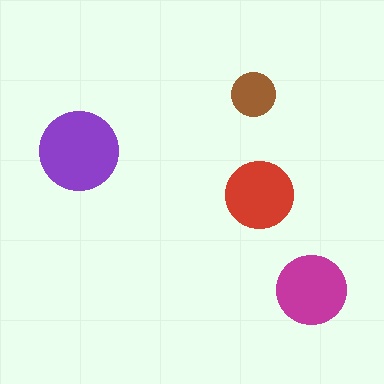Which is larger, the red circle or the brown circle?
The red one.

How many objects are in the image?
There are 4 objects in the image.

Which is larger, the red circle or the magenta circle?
The magenta one.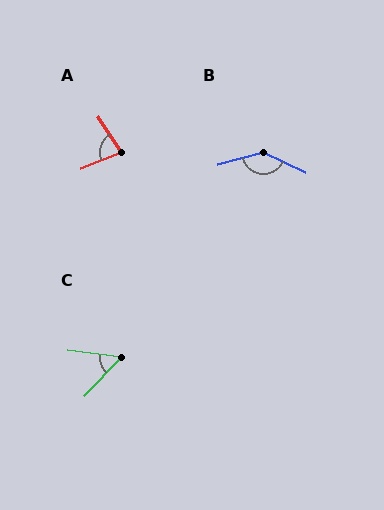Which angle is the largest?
B, at approximately 140 degrees.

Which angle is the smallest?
C, at approximately 53 degrees.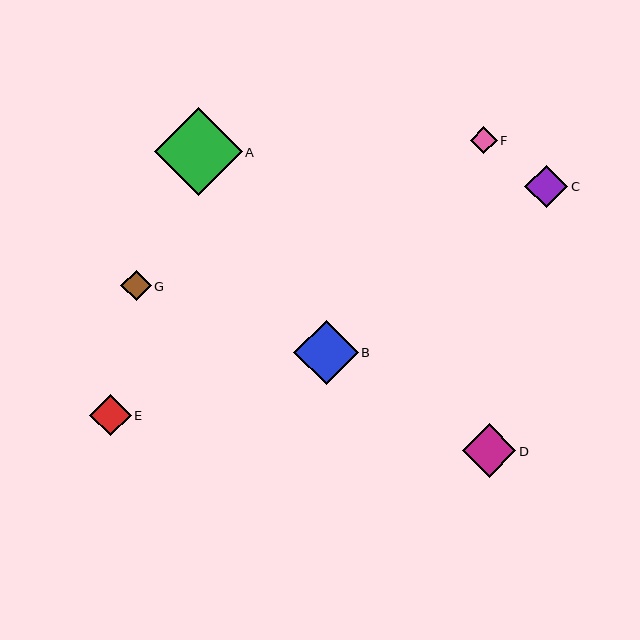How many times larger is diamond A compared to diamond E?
Diamond A is approximately 2.1 times the size of diamond E.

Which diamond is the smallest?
Diamond F is the smallest with a size of approximately 27 pixels.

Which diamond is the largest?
Diamond A is the largest with a size of approximately 88 pixels.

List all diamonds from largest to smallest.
From largest to smallest: A, B, D, C, E, G, F.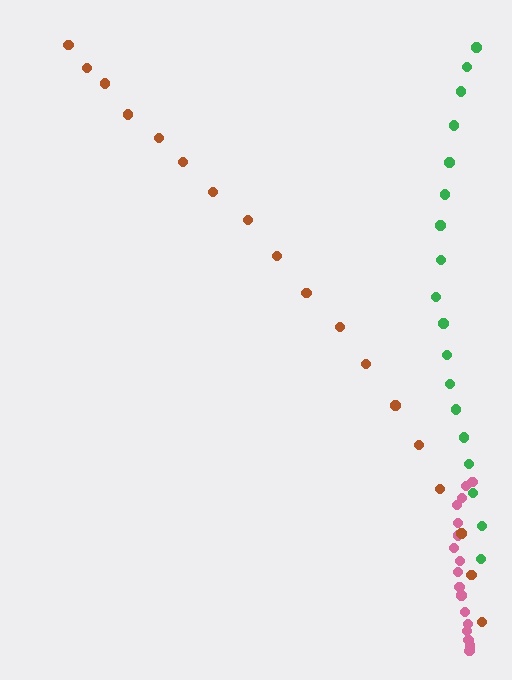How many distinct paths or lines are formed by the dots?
There are 3 distinct paths.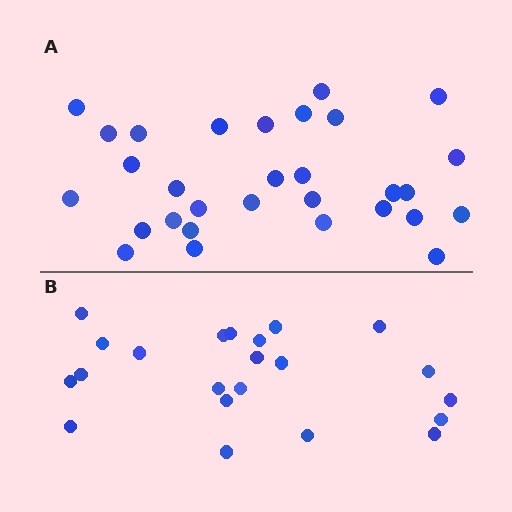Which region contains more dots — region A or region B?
Region A (the top region) has more dots.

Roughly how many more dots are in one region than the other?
Region A has roughly 8 or so more dots than region B.